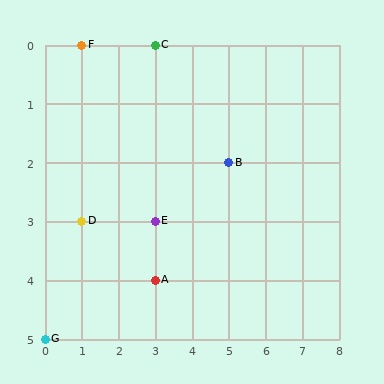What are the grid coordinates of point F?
Point F is at grid coordinates (1, 0).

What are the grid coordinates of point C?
Point C is at grid coordinates (3, 0).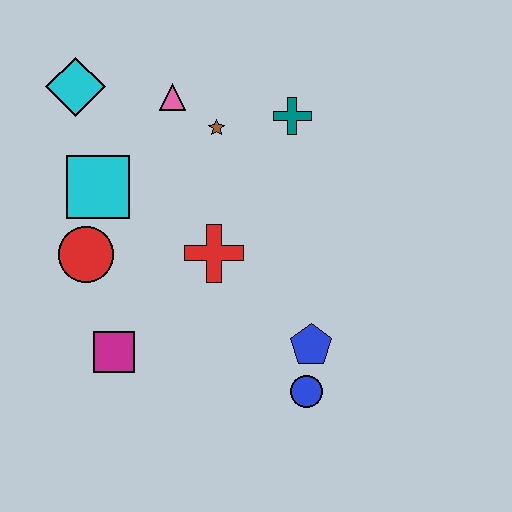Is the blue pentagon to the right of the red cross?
Yes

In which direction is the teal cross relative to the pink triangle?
The teal cross is to the right of the pink triangle.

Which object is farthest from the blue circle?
The cyan diamond is farthest from the blue circle.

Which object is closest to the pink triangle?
The brown star is closest to the pink triangle.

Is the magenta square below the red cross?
Yes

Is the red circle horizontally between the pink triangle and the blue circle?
No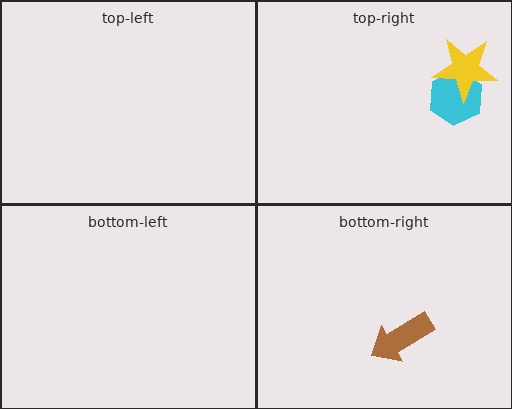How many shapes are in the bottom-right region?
1.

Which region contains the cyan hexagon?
The top-right region.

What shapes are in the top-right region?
The cyan hexagon, the yellow star.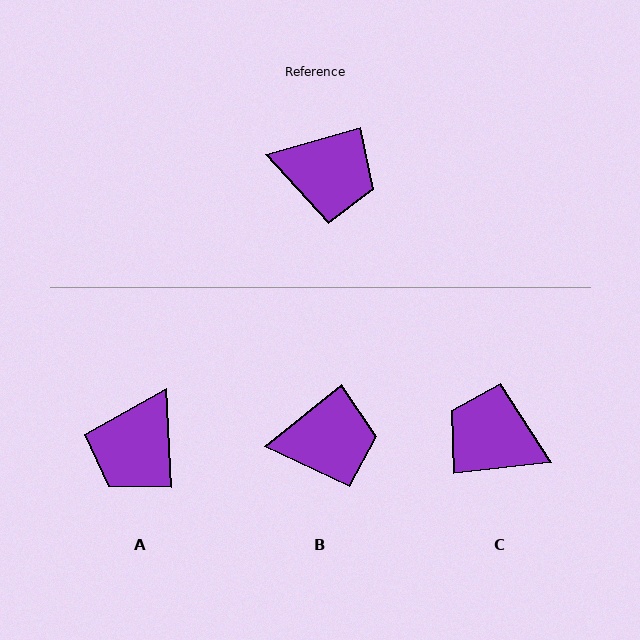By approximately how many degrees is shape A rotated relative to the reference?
Approximately 103 degrees clockwise.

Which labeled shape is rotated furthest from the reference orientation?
C, about 170 degrees away.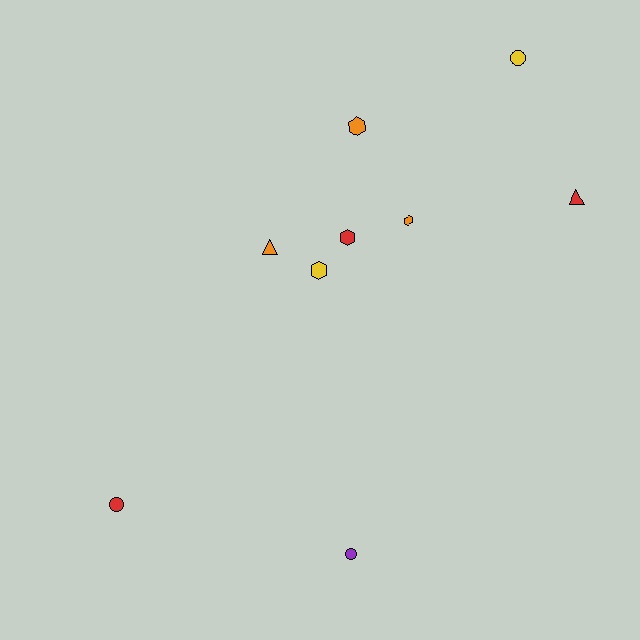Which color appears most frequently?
Orange, with 3 objects.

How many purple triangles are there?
There are no purple triangles.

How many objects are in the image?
There are 9 objects.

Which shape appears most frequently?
Hexagon, with 4 objects.